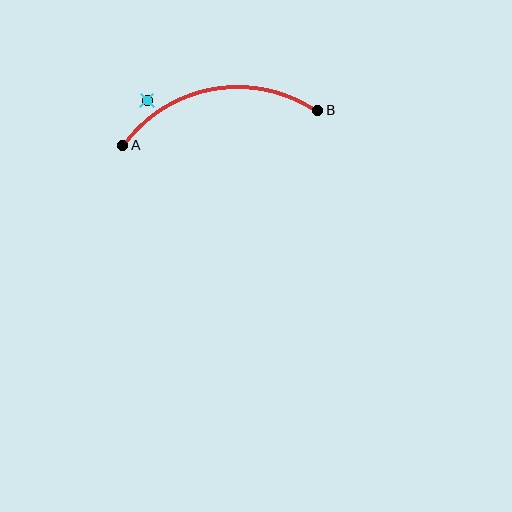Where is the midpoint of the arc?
The arc midpoint is the point on the curve farthest from the straight line joining A and B. It sits above that line.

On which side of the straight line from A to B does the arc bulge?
The arc bulges above the straight line connecting A and B.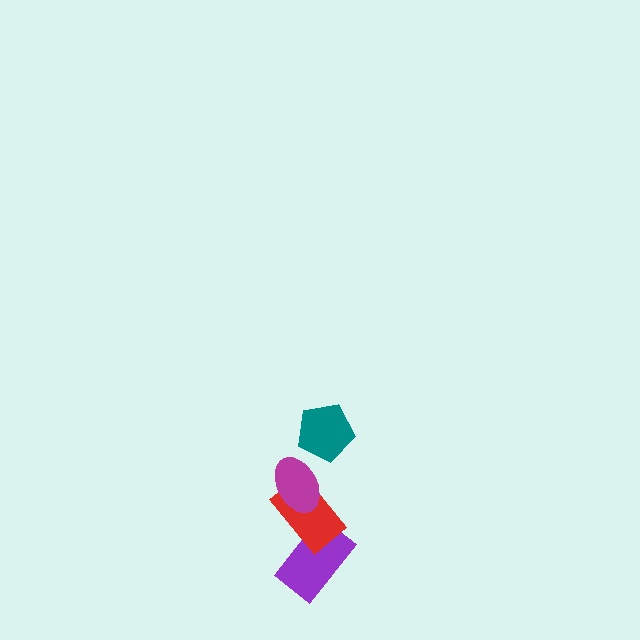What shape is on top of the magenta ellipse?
The teal pentagon is on top of the magenta ellipse.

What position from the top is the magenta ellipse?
The magenta ellipse is 2nd from the top.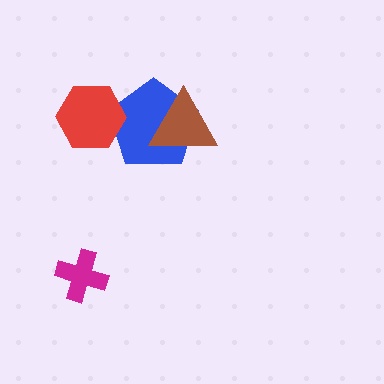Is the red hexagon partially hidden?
No, no other shape covers it.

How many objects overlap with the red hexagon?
1 object overlaps with the red hexagon.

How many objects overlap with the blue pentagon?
2 objects overlap with the blue pentagon.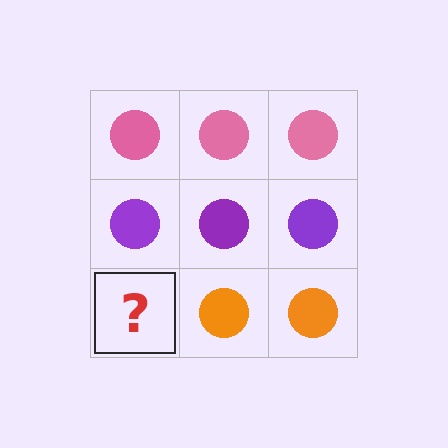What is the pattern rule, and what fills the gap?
The rule is that each row has a consistent color. The gap should be filled with an orange circle.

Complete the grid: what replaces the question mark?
The question mark should be replaced with an orange circle.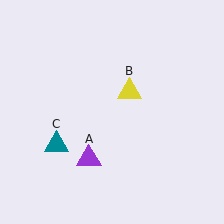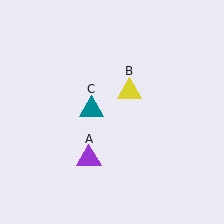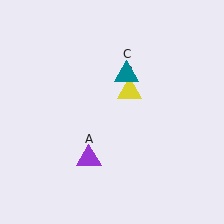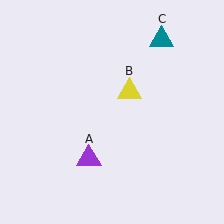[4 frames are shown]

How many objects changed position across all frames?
1 object changed position: teal triangle (object C).